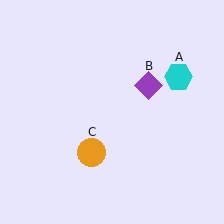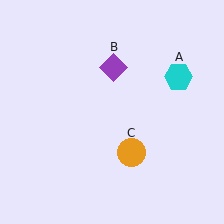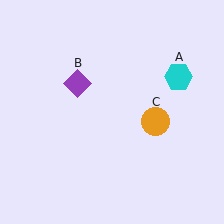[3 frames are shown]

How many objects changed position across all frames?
2 objects changed position: purple diamond (object B), orange circle (object C).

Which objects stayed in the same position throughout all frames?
Cyan hexagon (object A) remained stationary.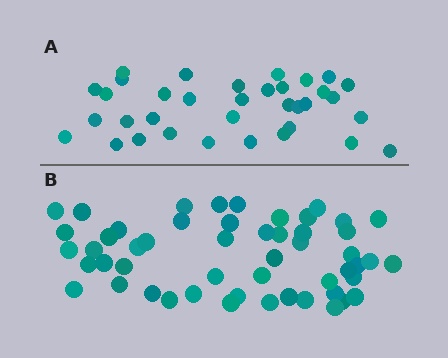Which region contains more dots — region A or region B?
Region B (the bottom region) has more dots.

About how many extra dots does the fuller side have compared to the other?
Region B has approximately 15 more dots than region A.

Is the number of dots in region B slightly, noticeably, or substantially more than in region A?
Region B has substantially more. The ratio is roughly 1.5 to 1.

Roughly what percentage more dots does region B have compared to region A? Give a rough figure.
About 50% more.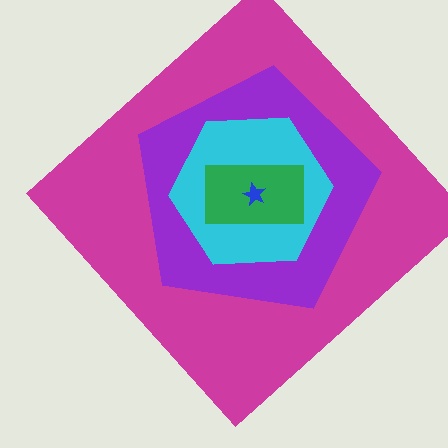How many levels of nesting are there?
5.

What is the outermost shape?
The magenta diamond.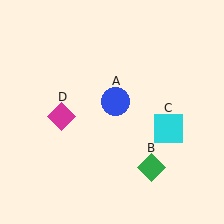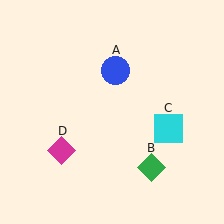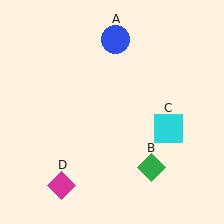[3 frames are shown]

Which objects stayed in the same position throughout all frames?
Green diamond (object B) and cyan square (object C) remained stationary.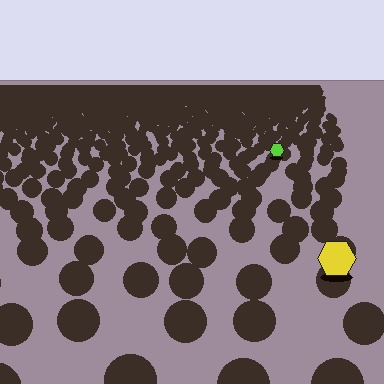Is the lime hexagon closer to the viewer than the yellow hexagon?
No. The yellow hexagon is closer — you can tell from the texture gradient: the ground texture is coarser near it.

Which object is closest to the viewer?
The yellow hexagon is closest. The texture marks near it are larger and more spread out.